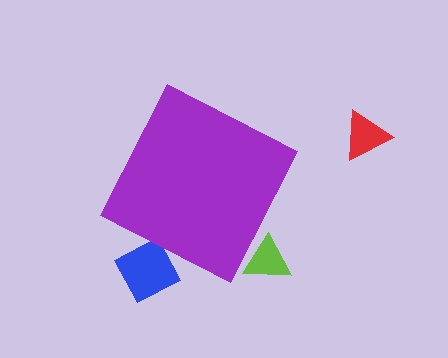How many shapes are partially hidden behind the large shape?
2 shapes are partially hidden.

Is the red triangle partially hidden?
No, the red triangle is fully visible.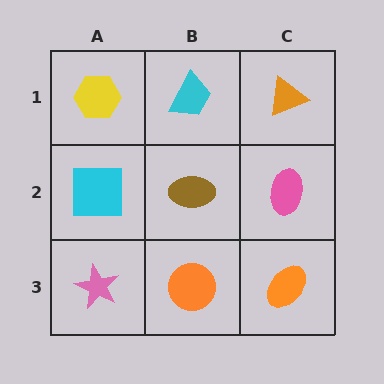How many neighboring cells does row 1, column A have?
2.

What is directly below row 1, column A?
A cyan square.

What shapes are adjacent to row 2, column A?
A yellow hexagon (row 1, column A), a pink star (row 3, column A), a brown ellipse (row 2, column B).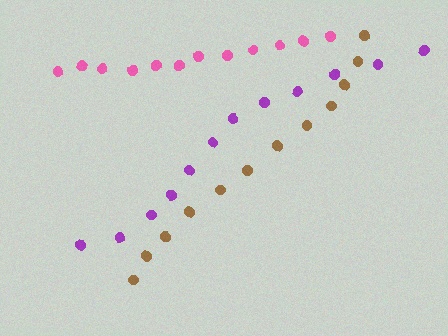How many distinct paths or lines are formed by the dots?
There are 3 distinct paths.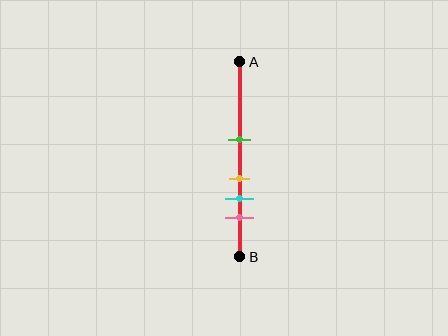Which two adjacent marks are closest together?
The yellow and cyan marks are the closest adjacent pair.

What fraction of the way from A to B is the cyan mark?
The cyan mark is approximately 70% (0.7) of the way from A to B.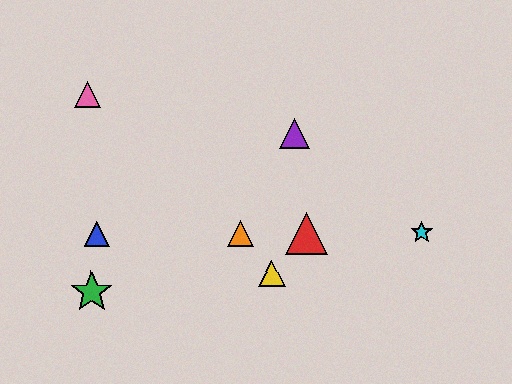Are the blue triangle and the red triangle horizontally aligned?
Yes, both are at y≈234.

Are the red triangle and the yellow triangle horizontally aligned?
No, the red triangle is at y≈233 and the yellow triangle is at y≈273.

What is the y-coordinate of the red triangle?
The red triangle is at y≈233.